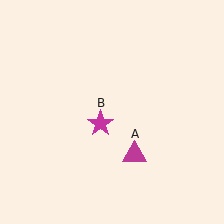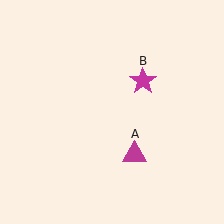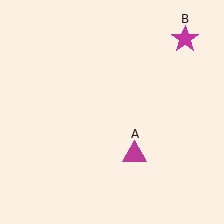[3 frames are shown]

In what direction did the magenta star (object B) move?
The magenta star (object B) moved up and to the right.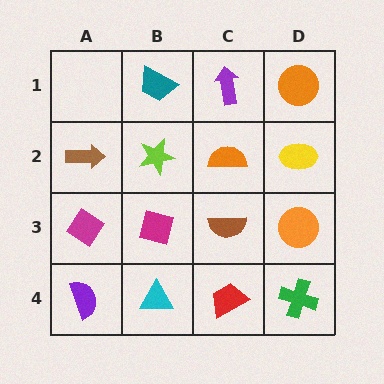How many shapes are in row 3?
4 shapes.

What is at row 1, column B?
A teal trapezoid.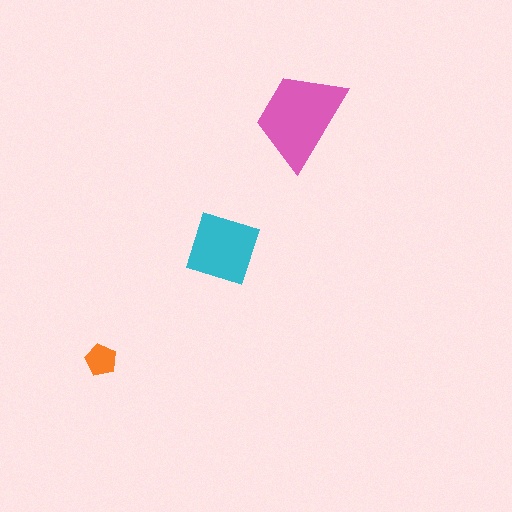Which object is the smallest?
The orange pentagon.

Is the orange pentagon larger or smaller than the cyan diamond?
Smaller.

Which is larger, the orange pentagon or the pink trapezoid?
The pink trapezoid.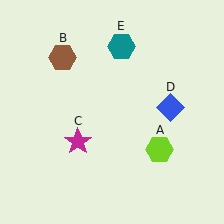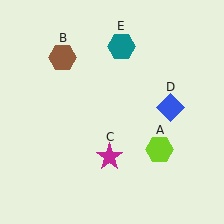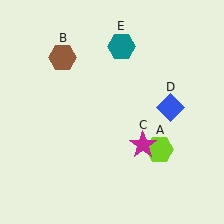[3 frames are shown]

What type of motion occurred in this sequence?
The magenta star (object C) rotated counterclockwise around the center of the scene.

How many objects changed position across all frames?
1 object changed position: magenta star (object C).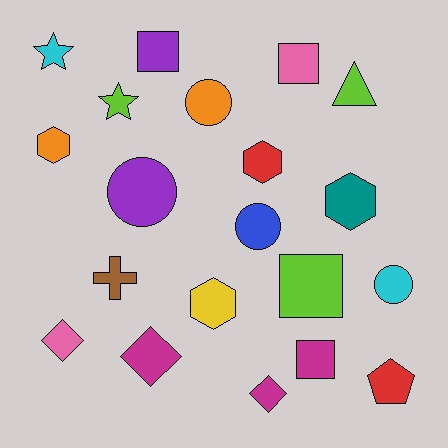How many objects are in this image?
There are 20 objects.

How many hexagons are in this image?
There are 4 hexagons.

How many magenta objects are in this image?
There are 3 magenta objects.